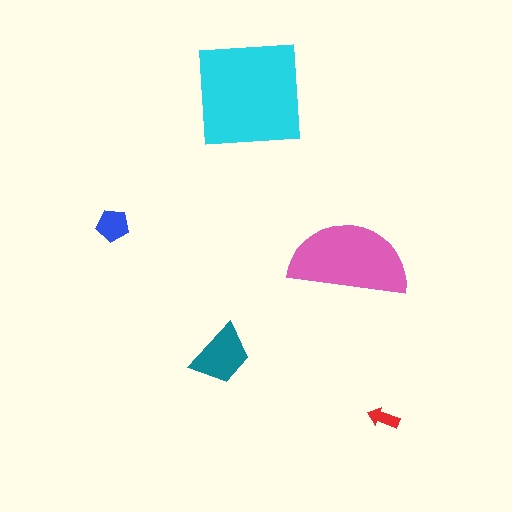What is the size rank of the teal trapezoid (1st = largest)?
3rd.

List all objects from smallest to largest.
The red arrow, the blue pentagon, the teal trapezoid, the pink semicircle, the cyan square.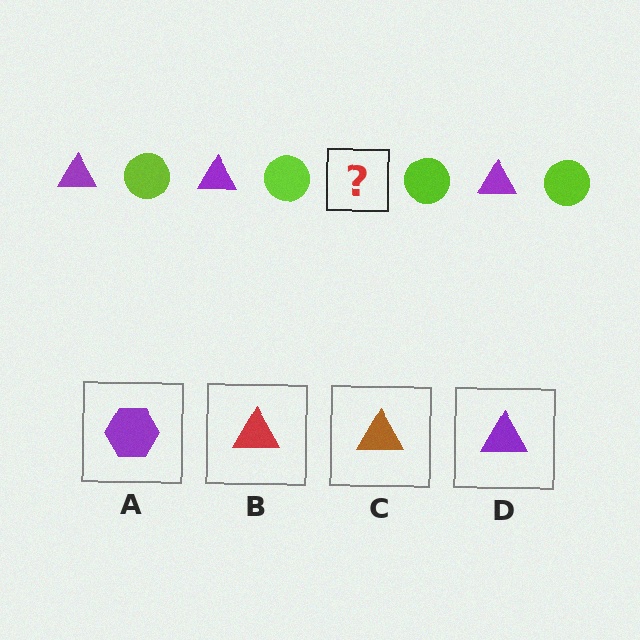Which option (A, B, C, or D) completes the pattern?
D.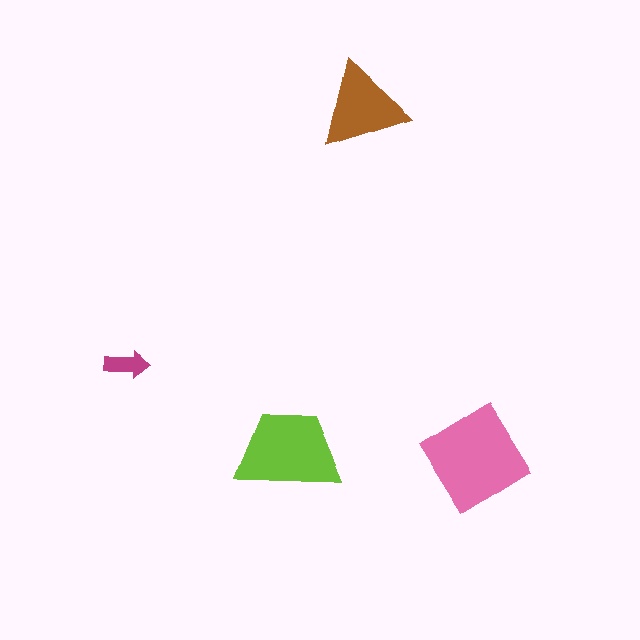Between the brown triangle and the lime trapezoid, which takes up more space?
The lime trapezoid.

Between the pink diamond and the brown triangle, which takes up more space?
The pink diamond.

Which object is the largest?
The pink diamond.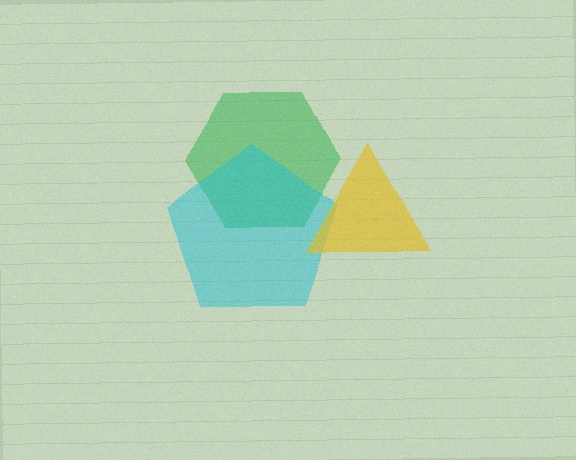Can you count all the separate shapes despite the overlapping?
Yes, there are 3 separate shapes.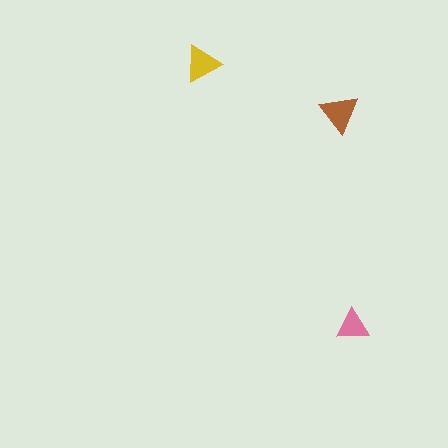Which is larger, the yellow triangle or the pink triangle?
The yellow one.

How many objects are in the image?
There are 3 objects in the image.